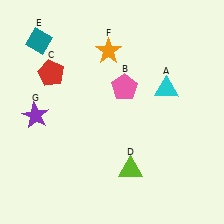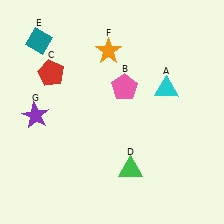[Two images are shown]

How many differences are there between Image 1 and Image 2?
There is 1 difference between the two images.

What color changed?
The triangle (D) changed from lime in Image 1 to green in Image 2.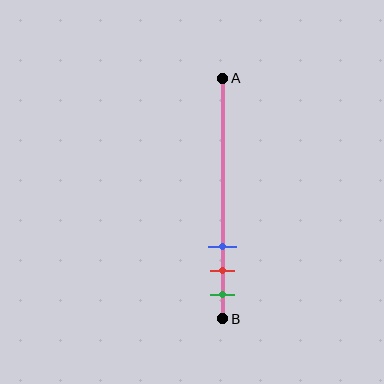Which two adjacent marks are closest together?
The red and green marks are the closest adjacent pair.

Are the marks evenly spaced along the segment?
Yes, the marks are approximately evenly spaced.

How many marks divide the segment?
There are 3 marks dividing the segment.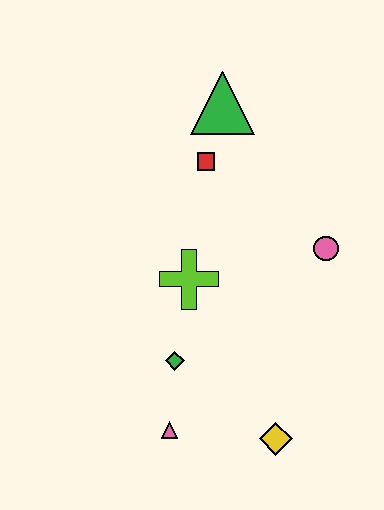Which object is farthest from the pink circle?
The pink triangle is farthest from the pink circle.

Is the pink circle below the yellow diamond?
No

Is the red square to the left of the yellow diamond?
Yes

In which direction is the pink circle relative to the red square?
The pink circle is to the right of the red square.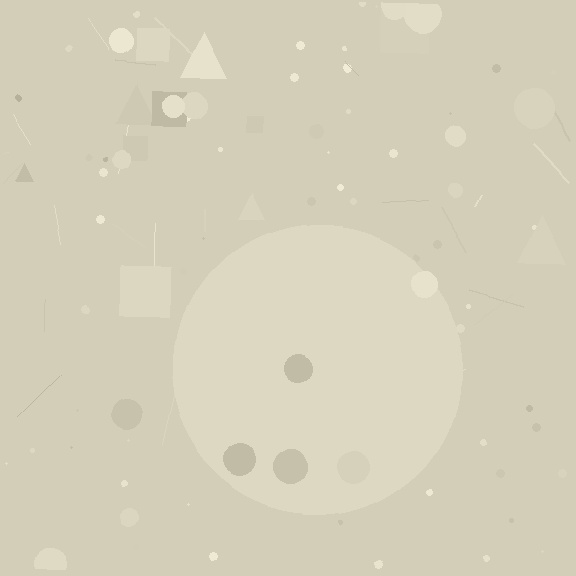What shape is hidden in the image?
A circle is hidden in the image.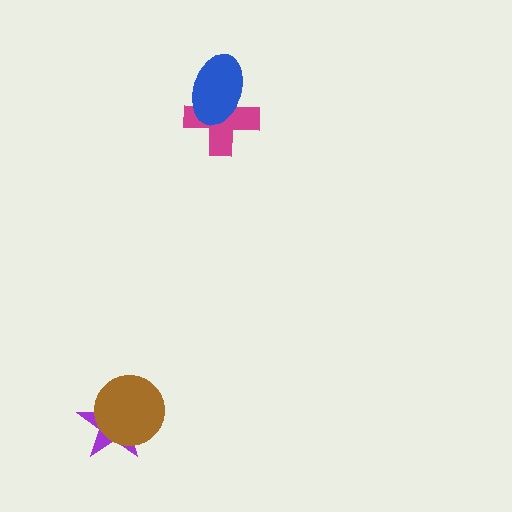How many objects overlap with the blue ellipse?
1 object overlaps with the blue ellipse.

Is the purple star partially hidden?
Yes, it is partially covered by another shape.